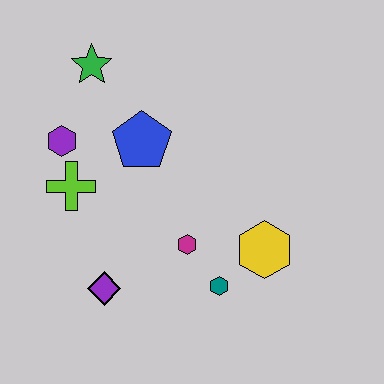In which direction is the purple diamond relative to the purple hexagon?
The purple diamond is below the purple hexagon.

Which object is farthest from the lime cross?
The yellow hexagon is farthest from the lime cross.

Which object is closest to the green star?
The purple hexagon is closest to the green star.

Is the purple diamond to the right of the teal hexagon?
No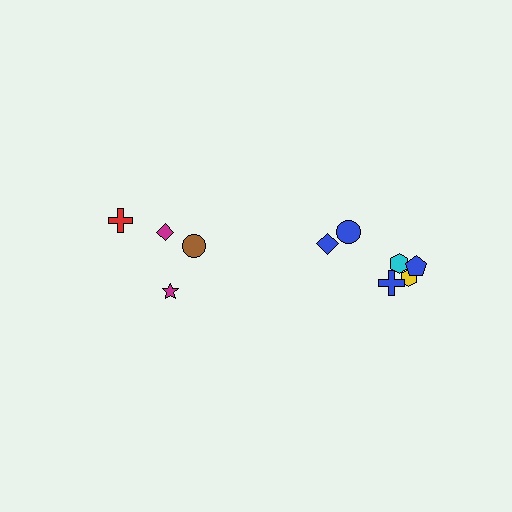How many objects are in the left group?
There are 4 objects.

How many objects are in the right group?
There are 6 objects.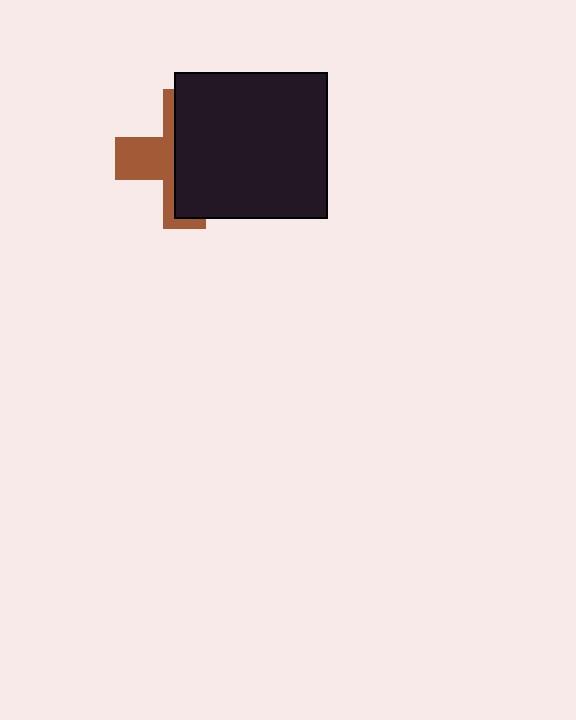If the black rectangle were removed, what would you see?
You would see the complete brown cross.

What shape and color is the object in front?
The object in front is a black rectangle.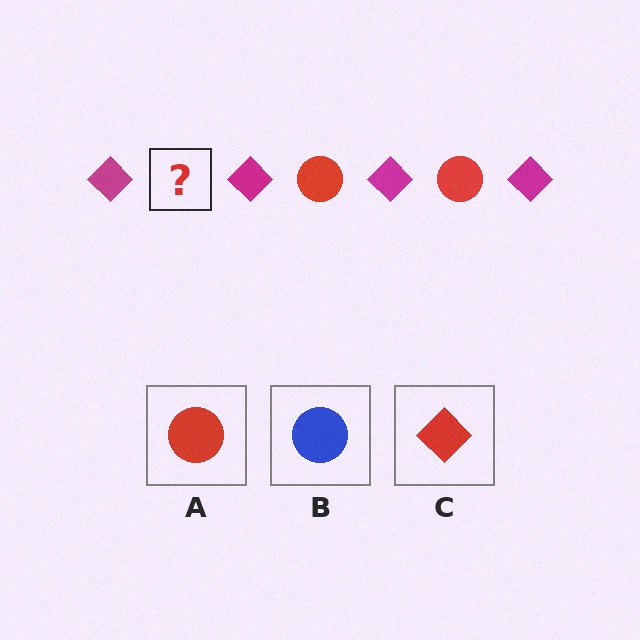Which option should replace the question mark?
Option A.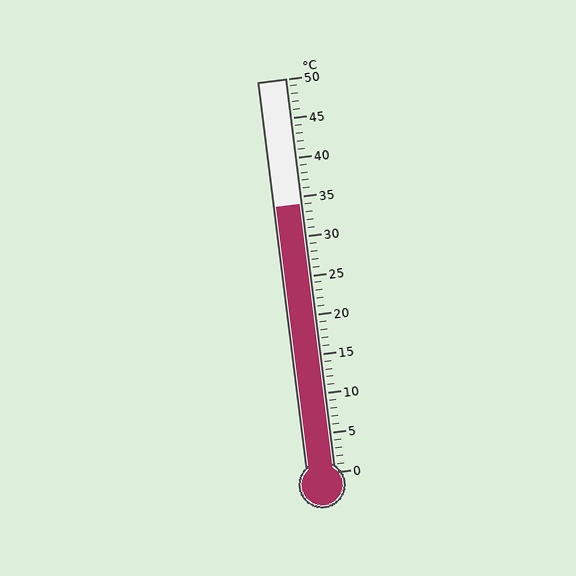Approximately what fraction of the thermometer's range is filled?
The thermometer is filled to approximately 70% of its range.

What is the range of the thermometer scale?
The thermometer scale ranges from 0°C to 50°C.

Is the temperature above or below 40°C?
The temperature is below 40°C.